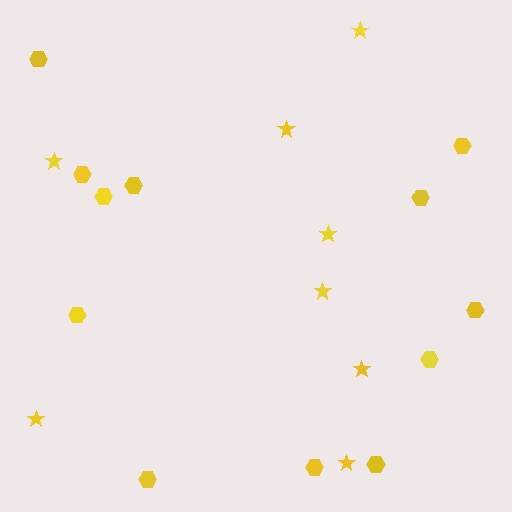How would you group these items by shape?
There are 2 groups: one group of hexagons (12) and one group of stars (8).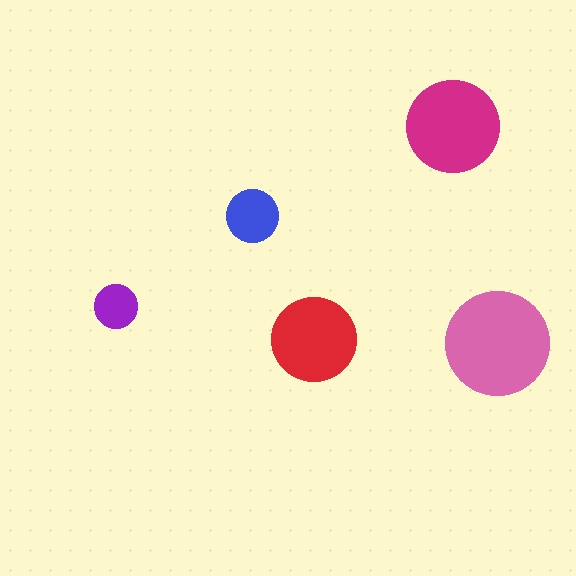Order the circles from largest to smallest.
the pink one, the magenta one, the red one, the blue one, the purple one.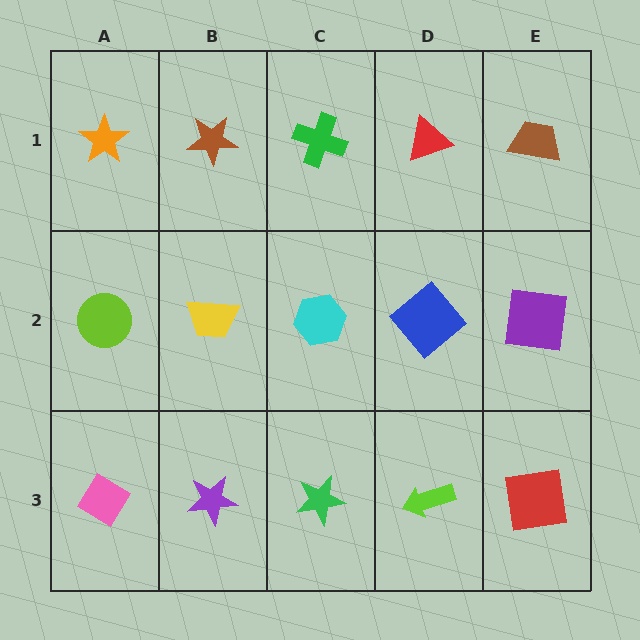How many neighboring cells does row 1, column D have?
3.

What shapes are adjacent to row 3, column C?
A cyan hexagon (row 2, column C), a purple star (row 3, column B), a lime arrow (row 3, column D).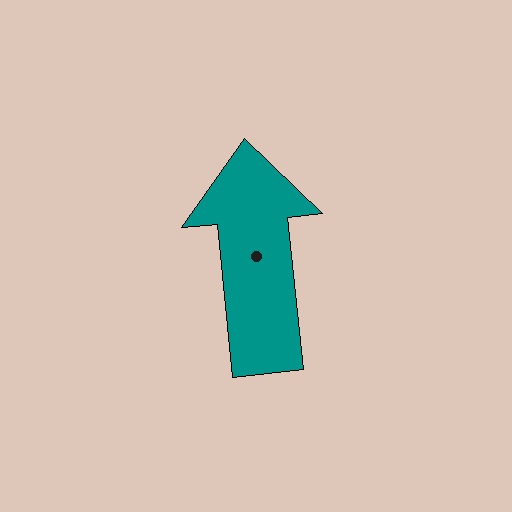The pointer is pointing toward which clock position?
Roughly 12 o'clock.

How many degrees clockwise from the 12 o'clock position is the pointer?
Approximately 354 degrees.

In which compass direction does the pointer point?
North.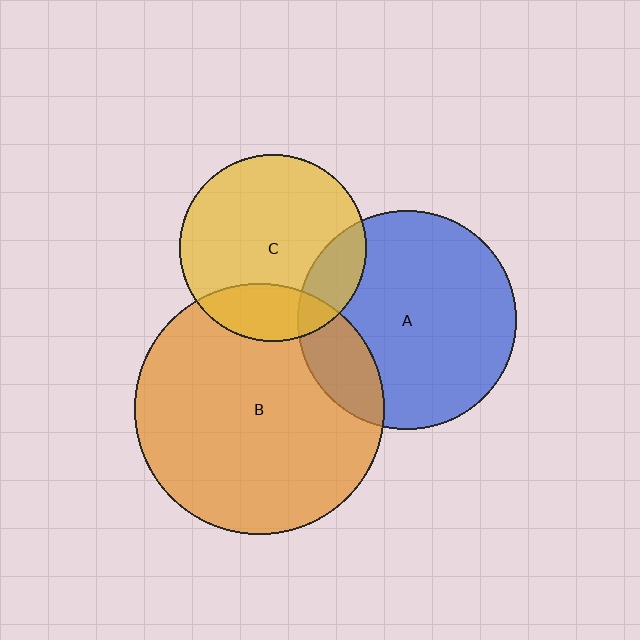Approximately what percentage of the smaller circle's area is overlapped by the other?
Approximately 20%.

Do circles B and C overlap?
Yes.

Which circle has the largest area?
Circle B (orange).